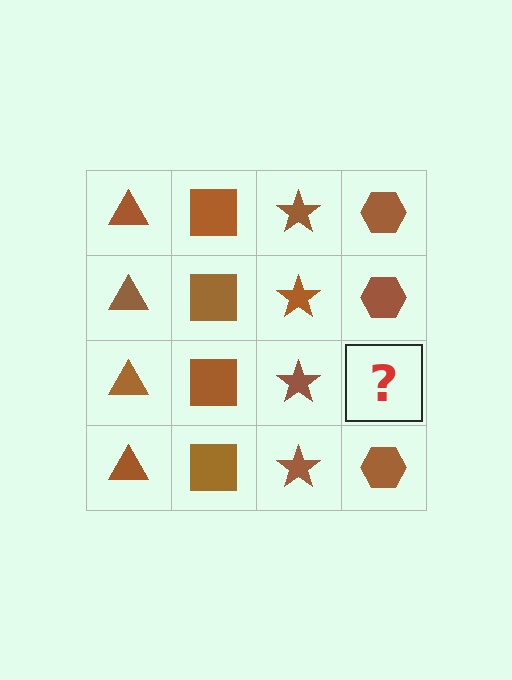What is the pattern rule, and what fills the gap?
The rule is that each column has a consistent shape. The gap should be filled with a brown hexagon.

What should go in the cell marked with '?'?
The missing cell should contain a brown hexagon.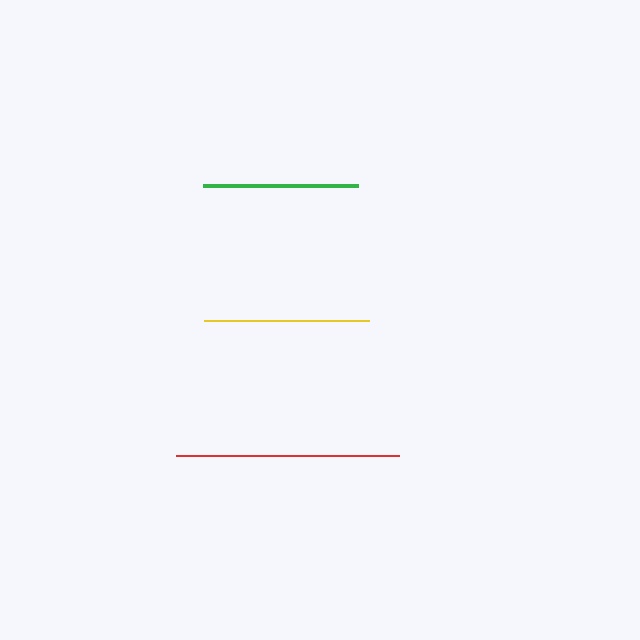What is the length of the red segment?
The red segment is approximately 223 pixels long.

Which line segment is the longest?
The red line is the longest at approximately 223 pixels.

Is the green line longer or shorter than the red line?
The red line is longer than the green line.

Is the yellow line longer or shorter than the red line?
The red line is longer than the yellow line.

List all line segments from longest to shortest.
From longest to shortest: red, yellow, green.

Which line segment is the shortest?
The green line is the shortest at approximately 155 pixels.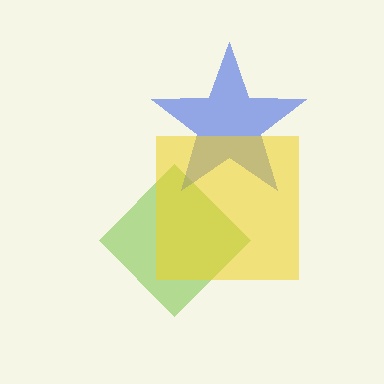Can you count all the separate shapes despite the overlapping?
Yes, there are 3 separate shapes.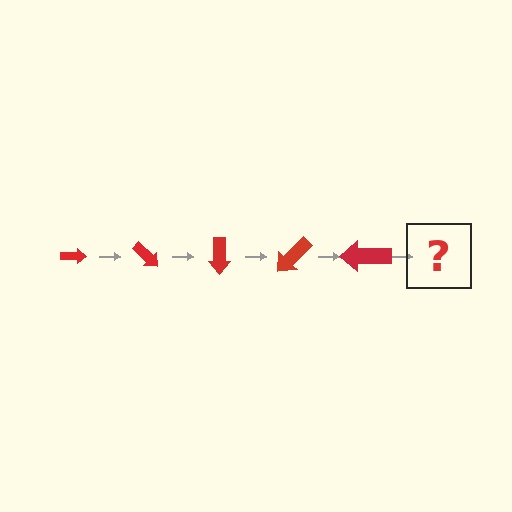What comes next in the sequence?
The next element should be an arrow, larger than the previous one and rotated 225 degrees from the start.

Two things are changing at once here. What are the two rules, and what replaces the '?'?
The two rules are that the arrow grows larger each step and it rotates 45 degrees each step. The '?' should be an arrow, larger than the previous one and rotated 225 degrees from the start.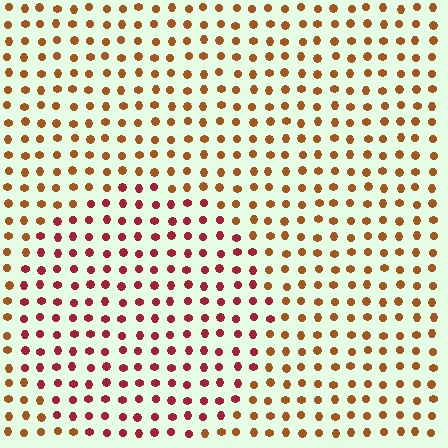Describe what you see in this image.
The image is filled with small brown elements in a uniform arrangement. A circle-shaped region is visible where the elements are tinted to a slightly different hue, forming a subtle color boundary.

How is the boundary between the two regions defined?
The boundary is defined purely by a slight shift in hue (about 34 degrees). Spacing, size, and orientation are identical on both sides.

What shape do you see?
I see a circle.